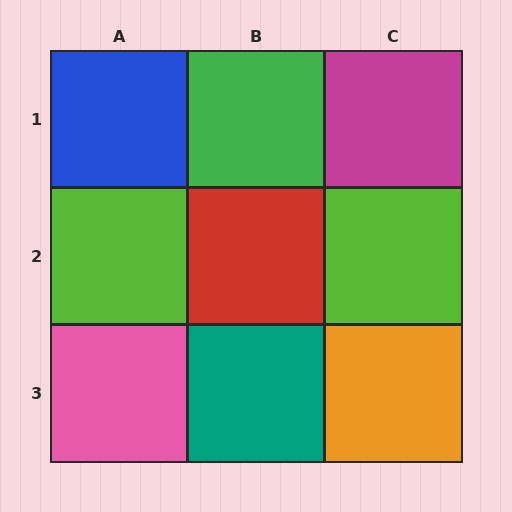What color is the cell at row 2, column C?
Lime.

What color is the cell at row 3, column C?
Orange.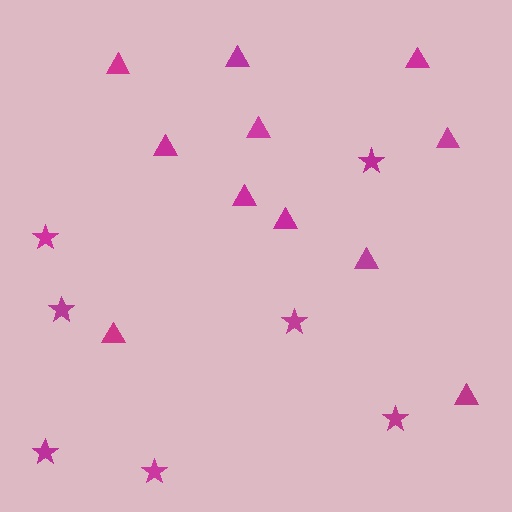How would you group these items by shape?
There are 2 groups: one group of triangles (11) and one group of stars (7).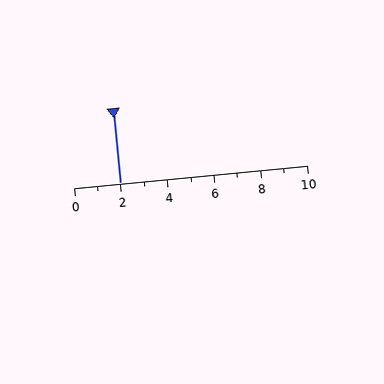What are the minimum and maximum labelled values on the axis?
The axis runs from 0 to 10.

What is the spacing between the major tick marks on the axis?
The major ticks are spaced 2 apart.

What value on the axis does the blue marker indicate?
The marker indicates approximately 2.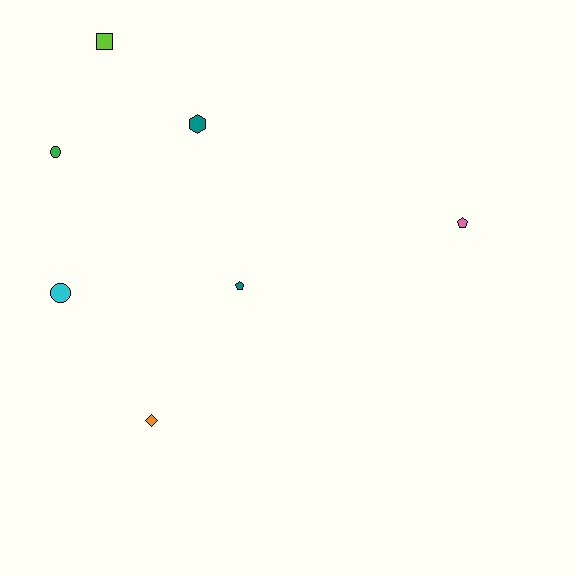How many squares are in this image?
There is 1 square.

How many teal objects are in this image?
There are 2 teal objects.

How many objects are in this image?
There are 7 objects.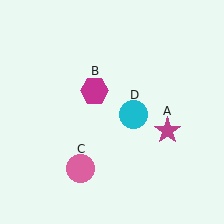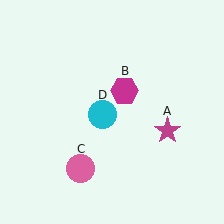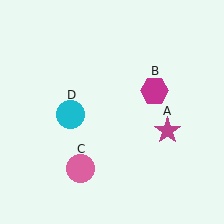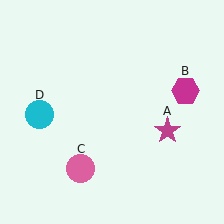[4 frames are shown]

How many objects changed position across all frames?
2 objects changed position: magenta hexagon (object B), cyan circle (object D).